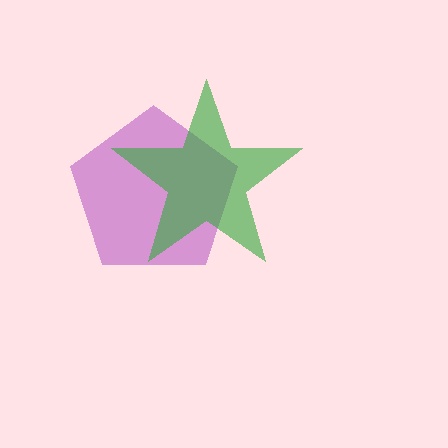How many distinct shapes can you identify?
There are 2 distinct shapes: a purple pentagon, a green star.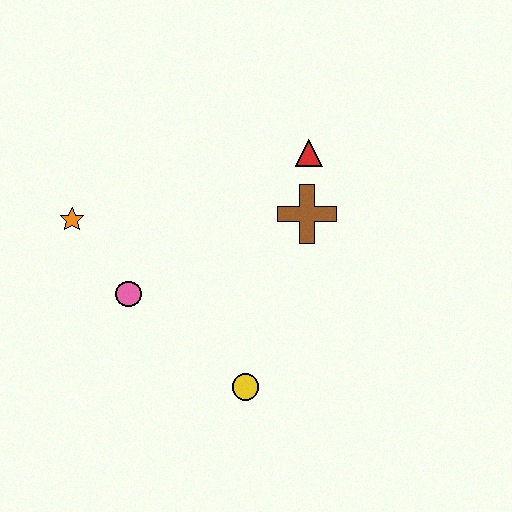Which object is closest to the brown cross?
The red triangle is closest to the brown cross.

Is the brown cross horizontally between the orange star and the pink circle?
No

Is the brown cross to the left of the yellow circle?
No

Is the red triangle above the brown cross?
Yes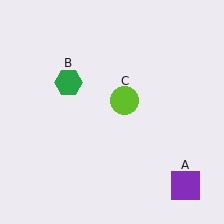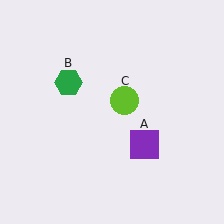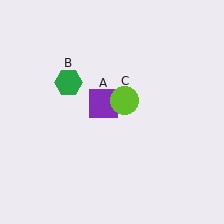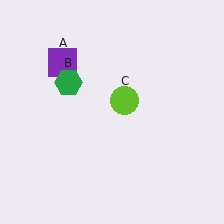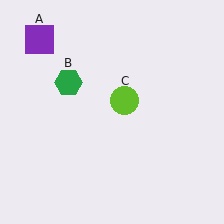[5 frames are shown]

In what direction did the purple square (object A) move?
The purple square (object A) moved up and to the left.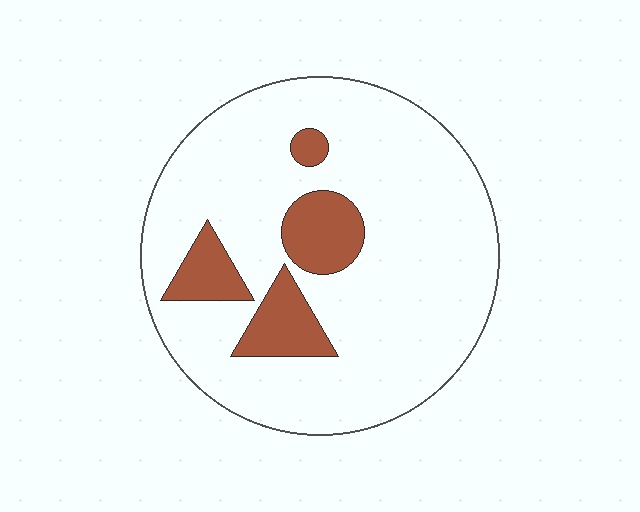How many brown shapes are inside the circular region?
4.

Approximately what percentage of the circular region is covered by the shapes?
Approximately 15%.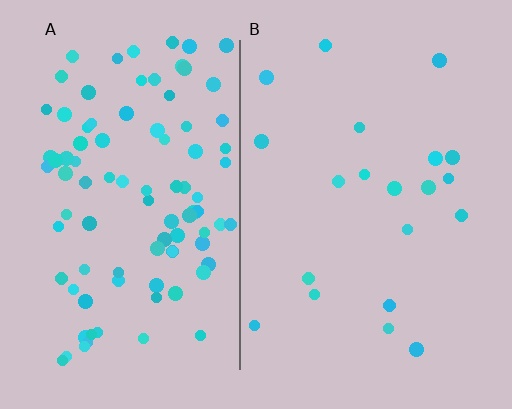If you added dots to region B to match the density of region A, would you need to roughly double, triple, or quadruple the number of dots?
Approximately quadruple.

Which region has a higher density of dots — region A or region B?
A (the left).